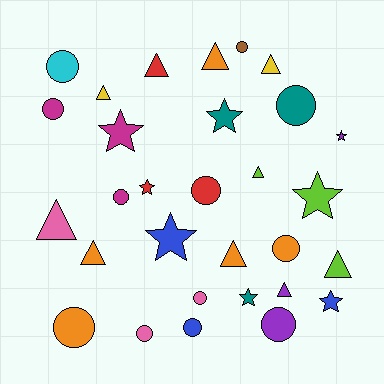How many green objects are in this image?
There are no green objects.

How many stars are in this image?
There are 8 stars.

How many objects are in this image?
There are 30 objects.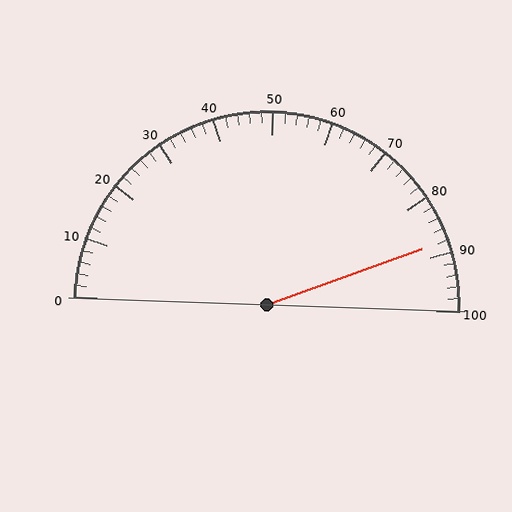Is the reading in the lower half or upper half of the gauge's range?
The reading is in the upper half of the range (0 to 100).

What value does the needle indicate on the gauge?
The needle indicates approximately 88.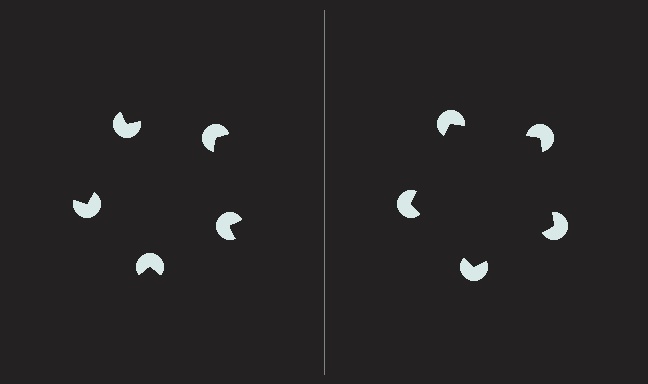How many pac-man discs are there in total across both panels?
10 — 5 on each side.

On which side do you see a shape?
An illusory pentagon appears on the right side. On the left side the wedge cuts are rotated, so no coherent shape forms.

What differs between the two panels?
The pac-man discs are positioned identically on both sides; only the wedge orientations differ. On the right they align to a pentagon; on the left they are misaligned.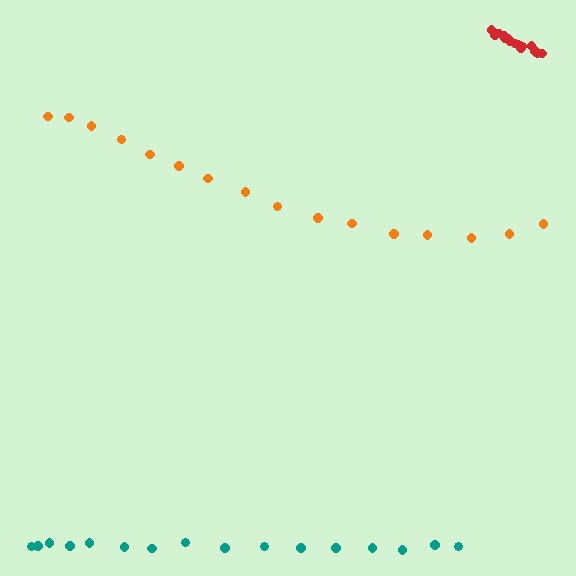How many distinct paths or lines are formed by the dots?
There are 3 distinct paths.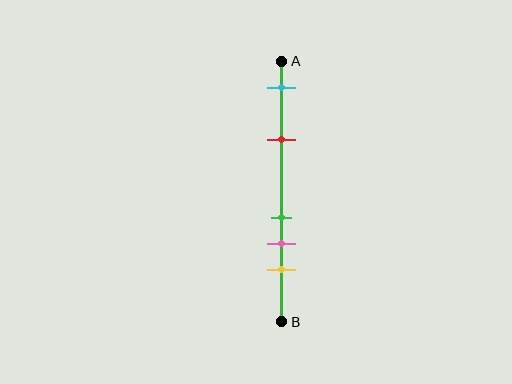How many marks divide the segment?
There are 5 marks dividing the segment.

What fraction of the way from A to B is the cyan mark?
The cyan mark is approximately 10% (0.1) of the way from A to B.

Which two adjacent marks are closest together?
The green and pink marks are the closest adjacent pair.